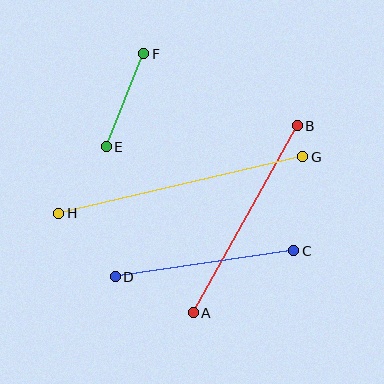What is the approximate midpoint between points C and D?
The midpoint is at approximately (205, 264) pixels.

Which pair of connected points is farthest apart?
Points G and H are farthest apart.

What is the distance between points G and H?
The distance is approximately 250 pixels.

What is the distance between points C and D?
The distance is approximately 180 pixels.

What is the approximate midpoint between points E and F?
The midpoint is at approximately (125, 101) pixels.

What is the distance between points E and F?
The distance is approximately 100 pixels.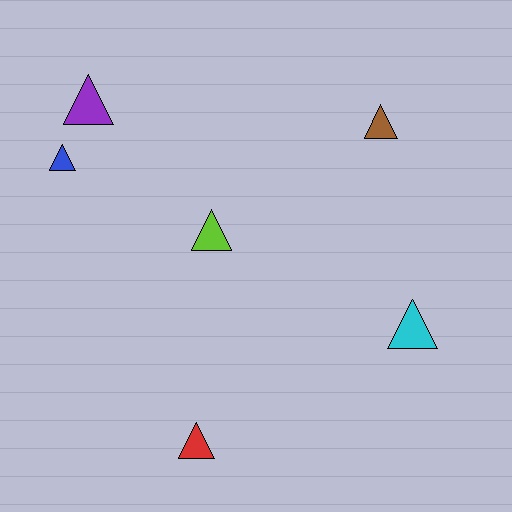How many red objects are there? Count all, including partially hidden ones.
There is 1 red object.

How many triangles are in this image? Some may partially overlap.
There are 6 triangles.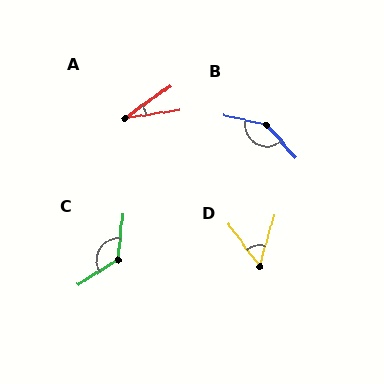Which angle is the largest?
B, at approximately 143 degrees.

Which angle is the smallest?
A, at approximately 27 degrees.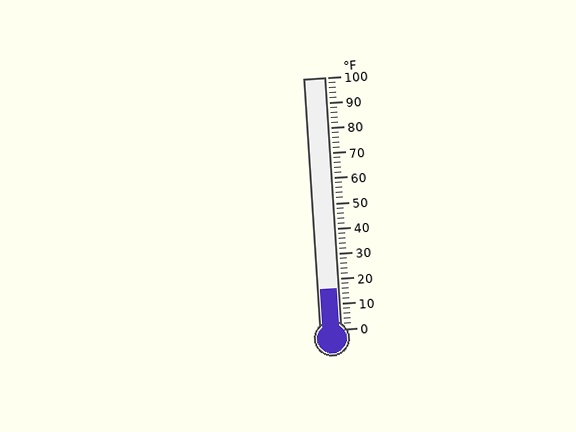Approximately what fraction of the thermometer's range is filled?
The thermometer is filled to approximately 15% of its range.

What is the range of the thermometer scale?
The thermometer scale ranges from 0°F to 100°F.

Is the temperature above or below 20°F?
The temperature is below 20°F.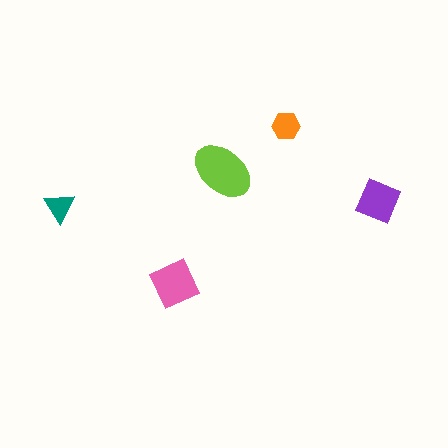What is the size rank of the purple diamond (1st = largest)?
3rd.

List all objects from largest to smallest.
The lime ellipse, the pink square, the purple diamond, the orange hexagon, the teal triangle.